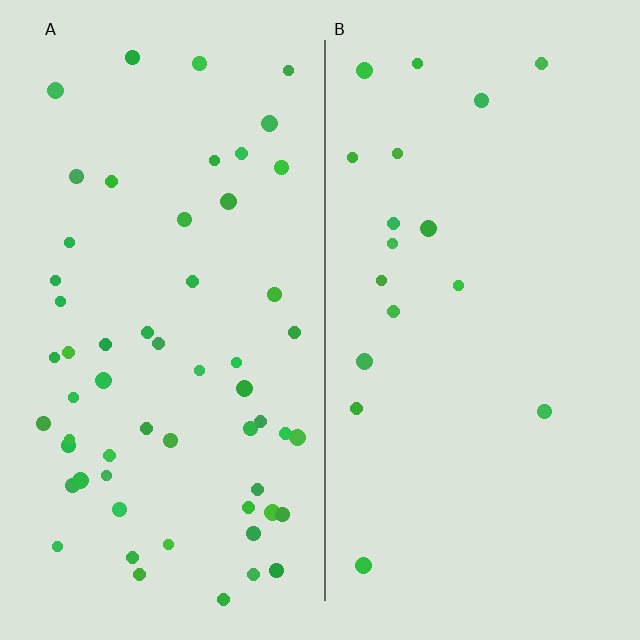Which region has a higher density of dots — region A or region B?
A (the left).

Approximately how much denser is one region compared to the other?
Approximately 3.3× — region A over region B.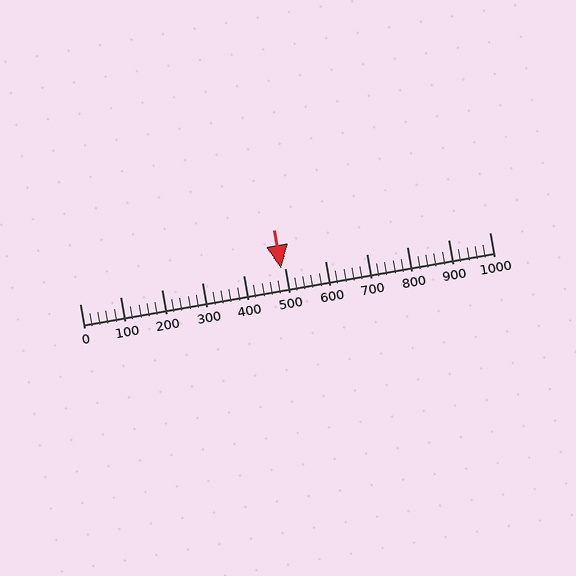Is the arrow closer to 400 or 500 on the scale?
The arrow is closer to 500.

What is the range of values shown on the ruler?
The ruler shows values from 0 to 1000.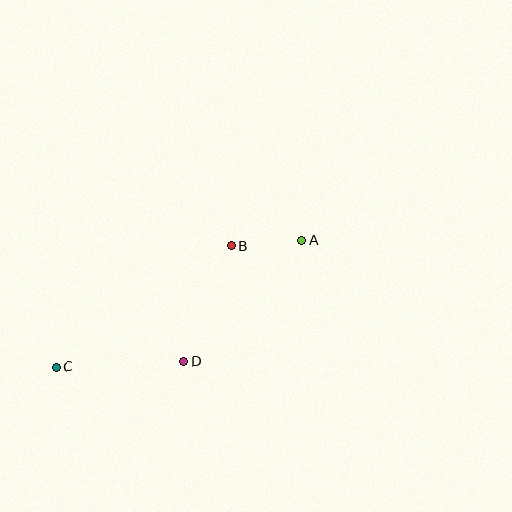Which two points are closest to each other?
Points A and B are closest to each other.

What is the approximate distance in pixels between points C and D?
The distance between C and D is approximately 128 pixels.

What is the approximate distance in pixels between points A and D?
The distance between A and D is approximately 170 pixels.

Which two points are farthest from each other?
Points A and C are farthest from each other.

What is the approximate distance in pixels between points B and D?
The distance between B and D is approximately 125 pixels.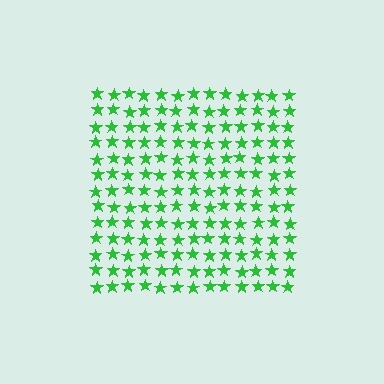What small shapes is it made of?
It is made of small stars.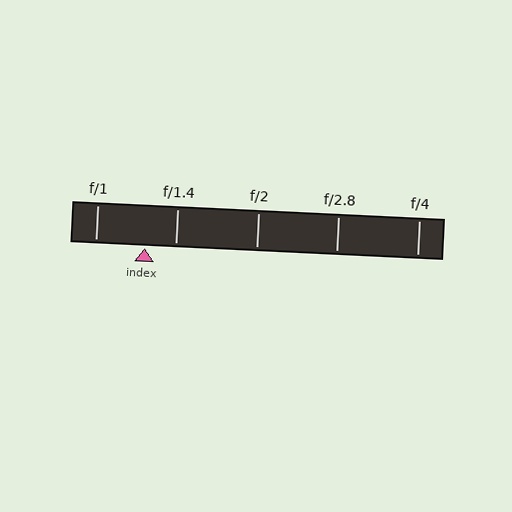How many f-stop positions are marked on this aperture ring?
There are 5 f-stop positions marked.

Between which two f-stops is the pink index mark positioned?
The index mark is between f/1 and f/1.4.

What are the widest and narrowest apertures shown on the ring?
The widest aperture shown is f/1 and the narrowest is f/4.